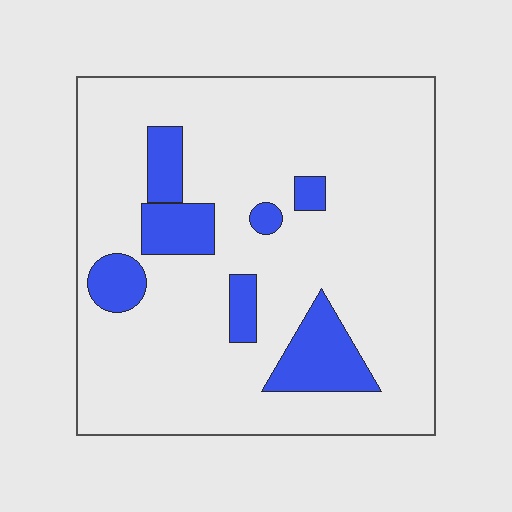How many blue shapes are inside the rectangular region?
7.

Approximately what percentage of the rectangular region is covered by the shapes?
Approximately 15%.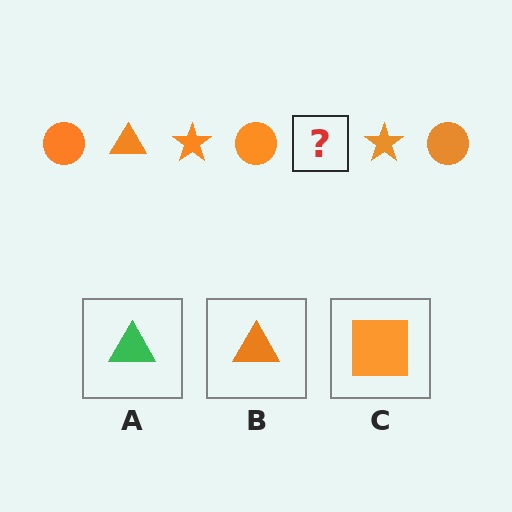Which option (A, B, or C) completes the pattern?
B.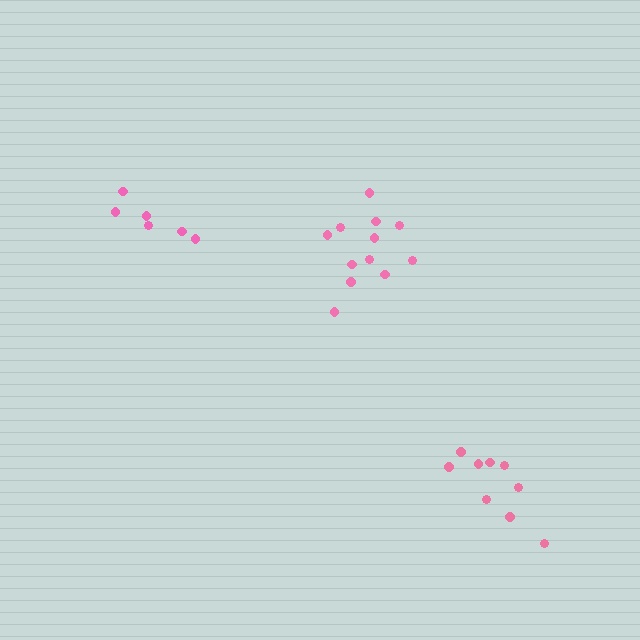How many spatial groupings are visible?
There are 3 spatial groupings.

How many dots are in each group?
Group 1: 9 dots, Group 2: 12 dots, Group 3: 6 dots (27 total).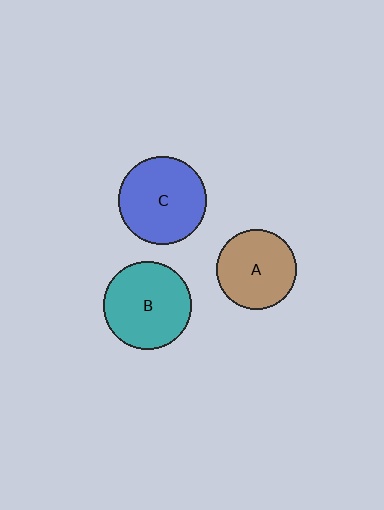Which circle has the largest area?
Circle B (teal).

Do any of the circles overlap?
No, none of the circles overlap.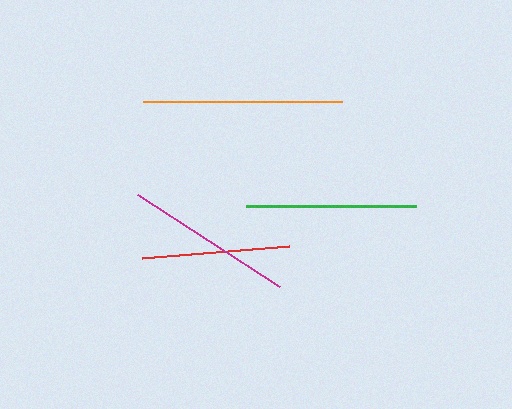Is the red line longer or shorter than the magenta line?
The magenta line is longer than the red line.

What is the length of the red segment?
The red segment is approximately 147 pixels long.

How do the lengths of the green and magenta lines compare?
The green and magenta lines are approximately the same length.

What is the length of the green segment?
The green segment is approximately 170 pixels long.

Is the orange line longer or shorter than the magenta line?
The orange line is longer than the magenta line.